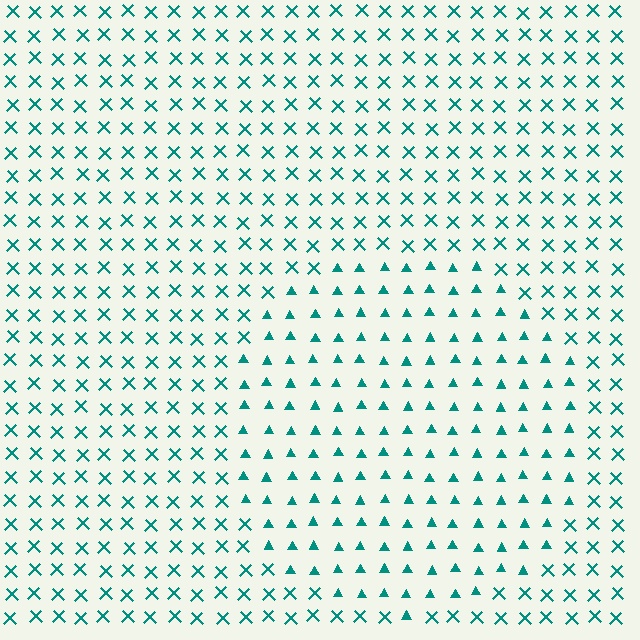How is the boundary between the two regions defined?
The boundary is defined by a change in element shape: triangles inside vs. X marks outside. All elements share the same color and spacing.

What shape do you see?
I see a circle.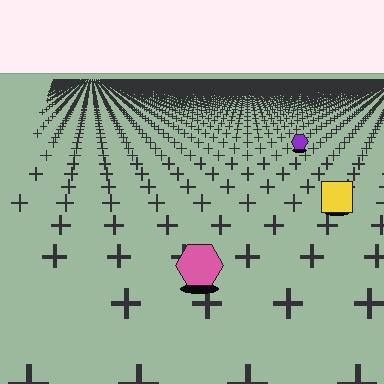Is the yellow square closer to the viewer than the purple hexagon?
Yes. The yellow square is closer — you can tell from the texture gradient: the ground texture is coarser near it.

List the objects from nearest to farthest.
From nearest to farthest: the pink hexagon, the yellow square, the purple hexagon.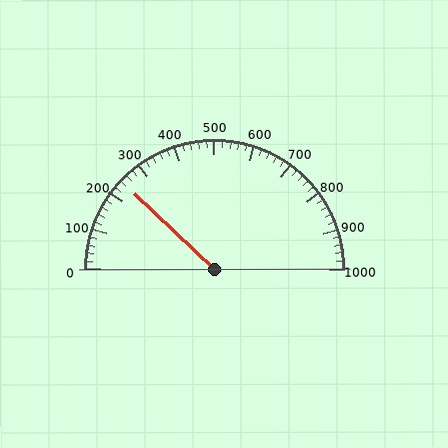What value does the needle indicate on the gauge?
The needle indicates approximately 240.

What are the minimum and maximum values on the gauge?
The gauge ranges from 0 to 1000.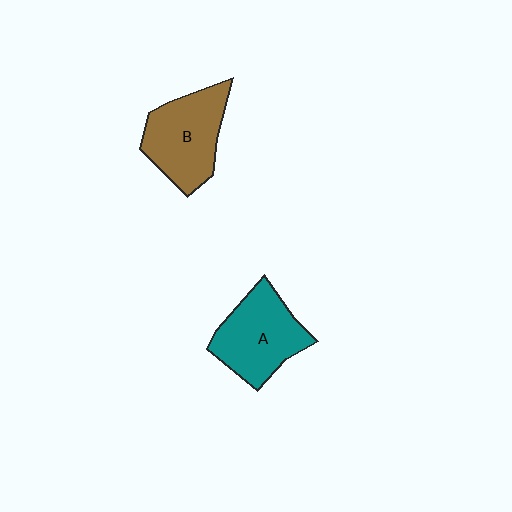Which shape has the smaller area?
Shape B (brown).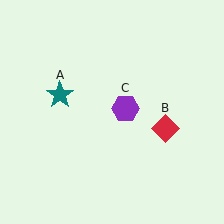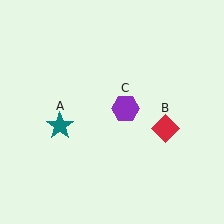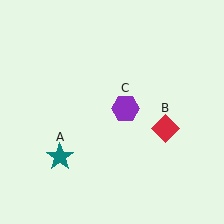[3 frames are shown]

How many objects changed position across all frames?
1 object changed position: teal star (object A).